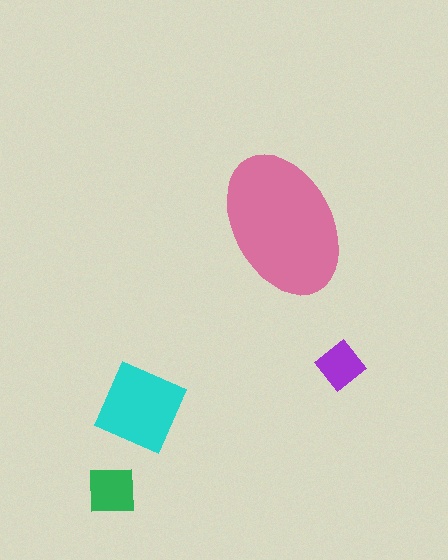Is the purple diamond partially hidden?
No, the purple diamond is fully visible.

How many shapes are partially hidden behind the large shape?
0 shapes are partially hidden.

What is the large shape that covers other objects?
A pink ellipse.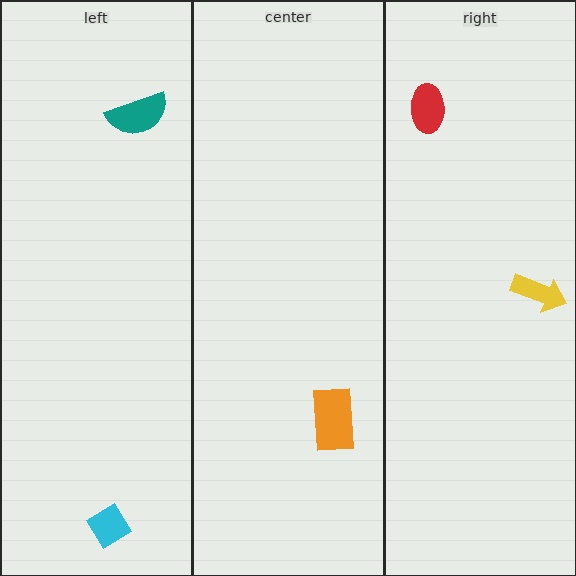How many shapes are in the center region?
1.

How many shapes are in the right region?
2.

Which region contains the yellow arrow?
The right region.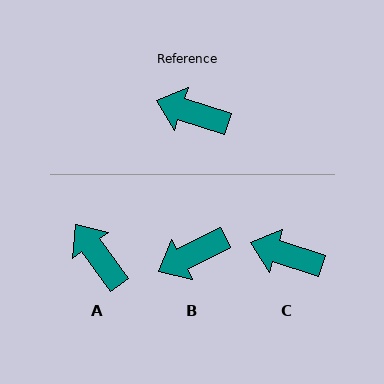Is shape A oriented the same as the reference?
No, it is off by about 36 degrees.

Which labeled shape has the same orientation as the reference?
C.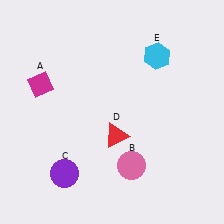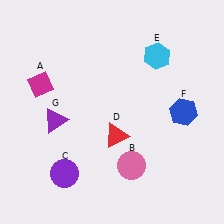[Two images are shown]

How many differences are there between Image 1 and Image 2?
There are 2 differences between the two images.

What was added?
A blue hexagon (F), a purple triangle (G) were added in Image 2.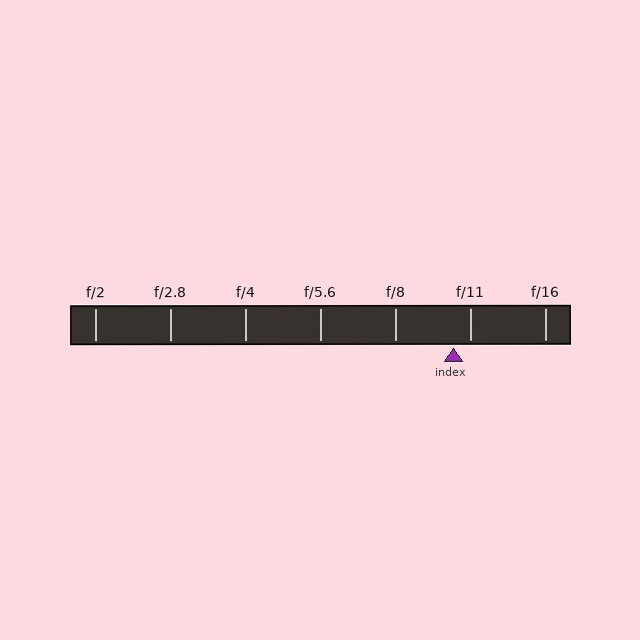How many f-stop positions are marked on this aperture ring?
There are 7 f-stop positions marked.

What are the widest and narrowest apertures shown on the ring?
The widest aperture shown is f/2 and the narrowest is f/16.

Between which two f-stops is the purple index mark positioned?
The index mark is between f/8 and f/11.